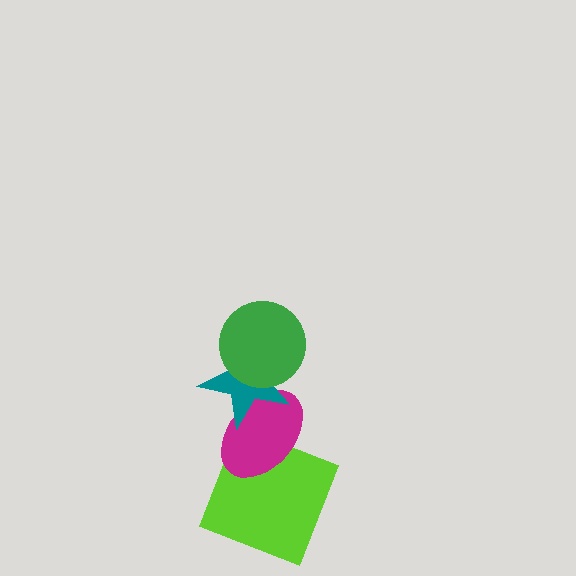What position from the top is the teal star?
The teal star is 2nd from the top.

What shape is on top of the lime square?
The magenta ellipse is on top of the lime square.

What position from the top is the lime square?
The lime square is 4th from the top.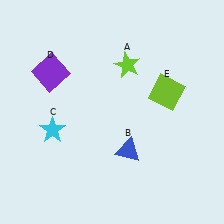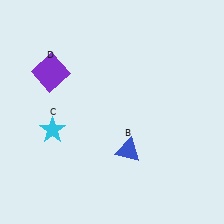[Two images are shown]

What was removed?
The lime star (A), the lime square (E) were removed in Image 2.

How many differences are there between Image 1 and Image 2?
There are 2 differences between the two images.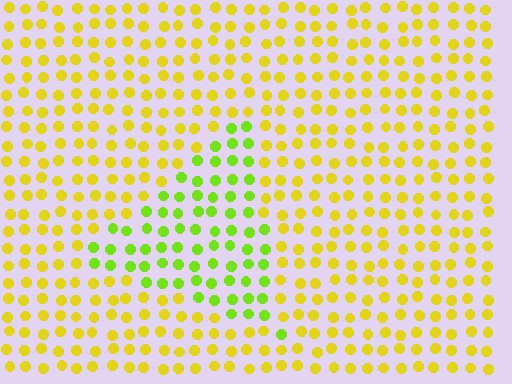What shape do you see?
I see a triangle.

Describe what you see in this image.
The image is filled with small yellow elements in a uniform arrangement. A triangle-shaped region is visible where the elements are tinted to a slightly different hue, forming a subtle color boundary.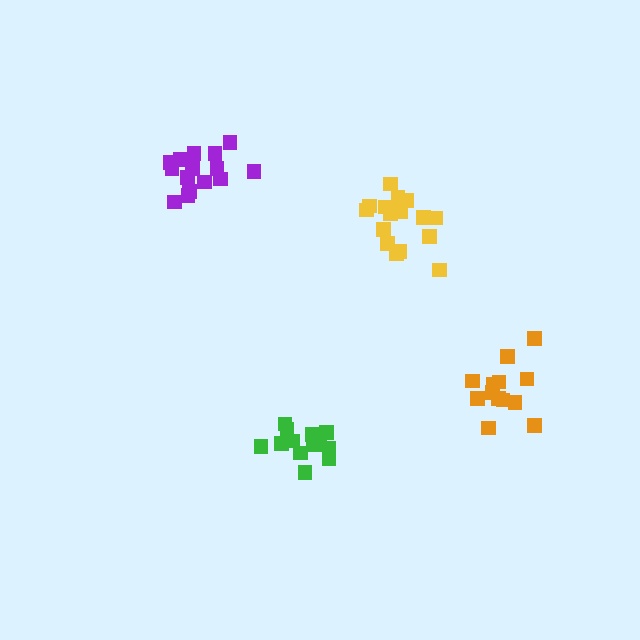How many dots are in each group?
Group 1: 13 dots, Group 2: 13 dots, Group 3: 15 dots, Group 4: 17 dots (58 total).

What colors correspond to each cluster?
The clusters are colored: orange, green, purple, yellow.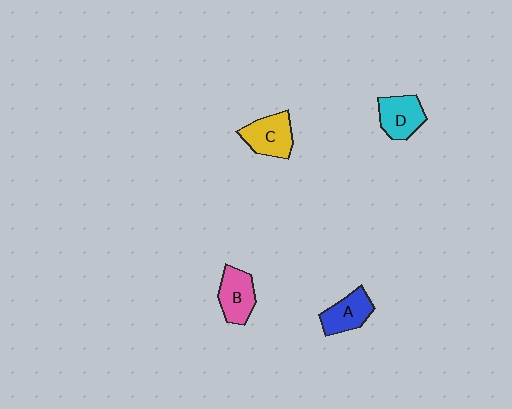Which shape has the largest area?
Shape C (yellow).